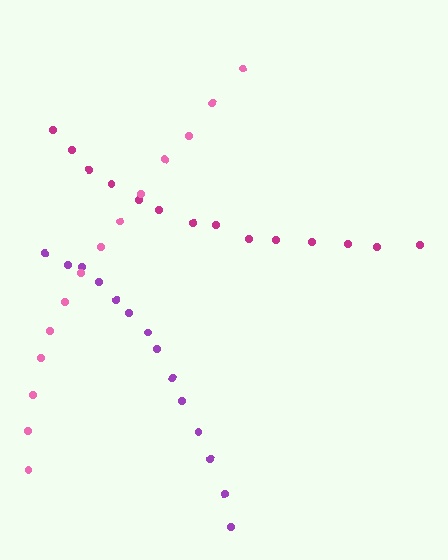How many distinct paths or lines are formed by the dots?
There are 3 distinct paths.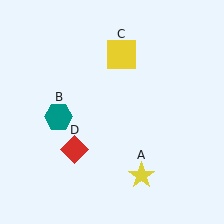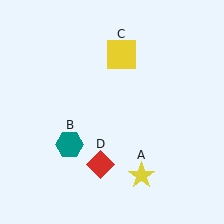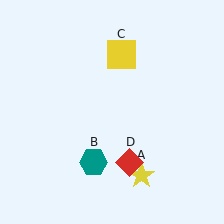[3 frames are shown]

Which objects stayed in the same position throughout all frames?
Yellow star (object A) and yellow square (object C) remained stationary.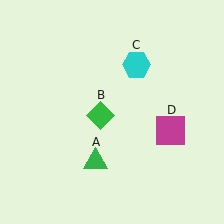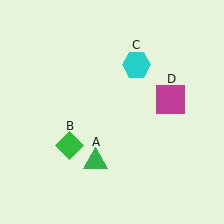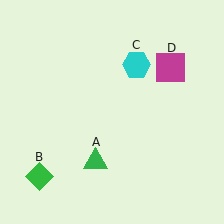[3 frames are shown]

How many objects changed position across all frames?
2 objects changed position: green diamond (object B), magenta square (object D).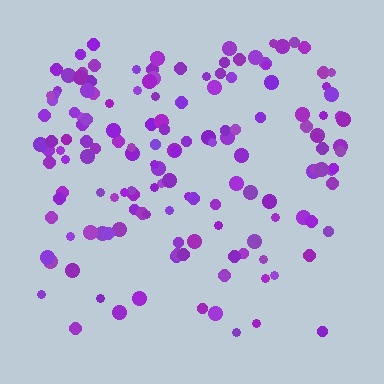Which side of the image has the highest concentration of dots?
The top.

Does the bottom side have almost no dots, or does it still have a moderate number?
Still a moderate number, just noticeably fewer than the top.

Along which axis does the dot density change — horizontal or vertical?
Vertical.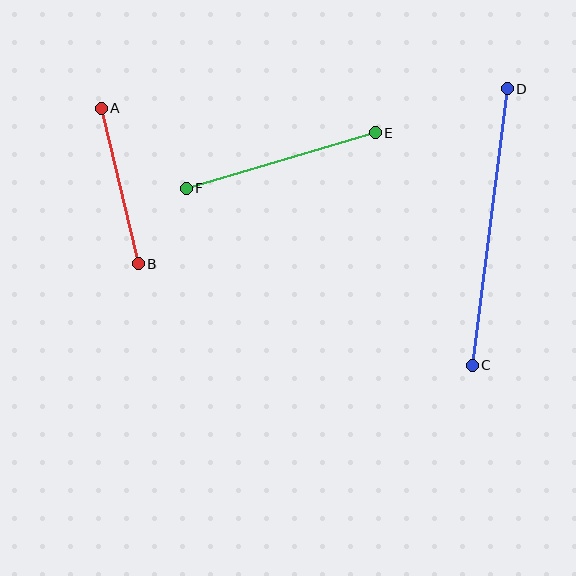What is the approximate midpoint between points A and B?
The midpoint is at approximately (120, 186) pixels.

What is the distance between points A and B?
The distance is approximately 160 pixels.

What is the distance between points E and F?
The distance is approximately 197 pixels.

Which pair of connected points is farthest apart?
Points C and D are farthest apart.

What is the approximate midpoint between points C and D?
The midpoint is at approximately (490, 227) pixels.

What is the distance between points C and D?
The distance is approximately 279 pixels.